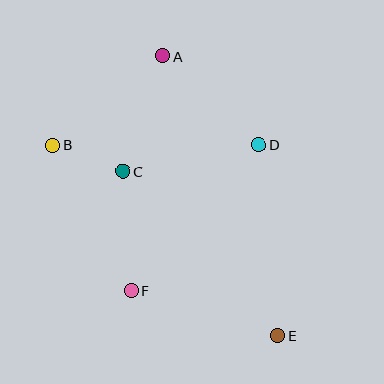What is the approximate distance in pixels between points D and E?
The distance between D and E is approximately 192 pixels.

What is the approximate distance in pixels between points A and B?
The distance between A and B is approximately 142 pixels.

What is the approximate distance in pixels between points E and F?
The distance between E and F is approximately 153 pixels.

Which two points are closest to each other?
Points B and C are closest to each other.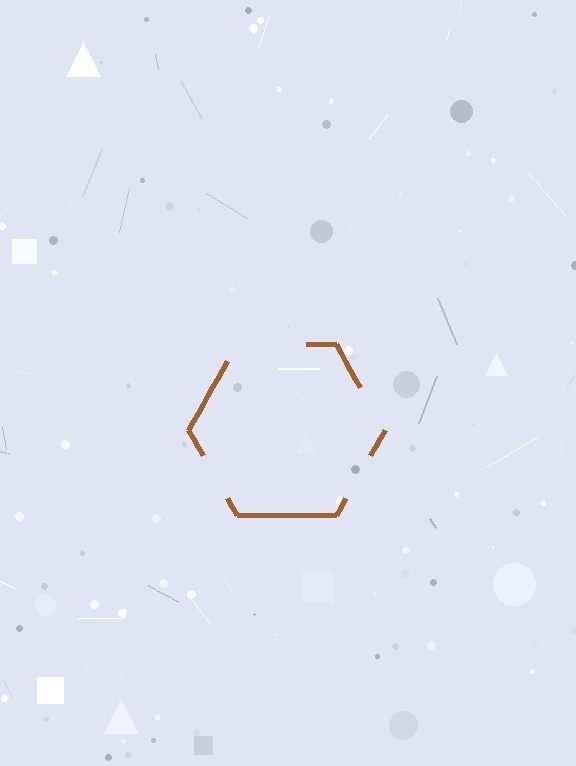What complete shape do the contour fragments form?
The contour fragments form a hexagon.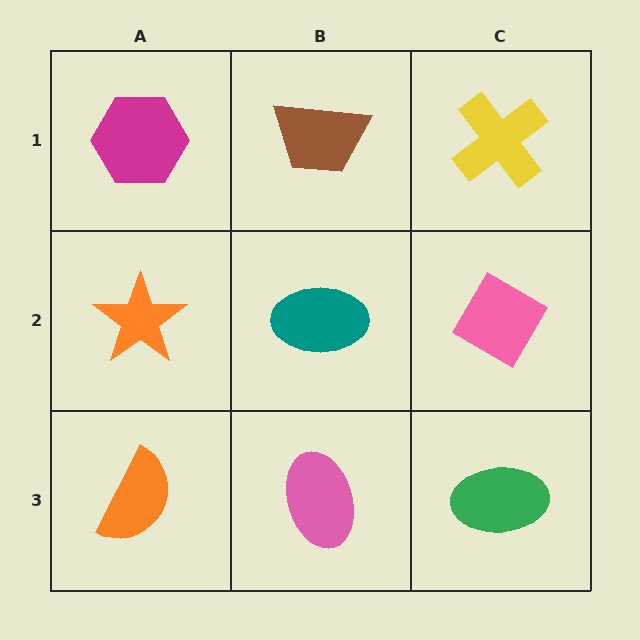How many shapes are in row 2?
3 shapes.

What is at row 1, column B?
A brown trapezoid.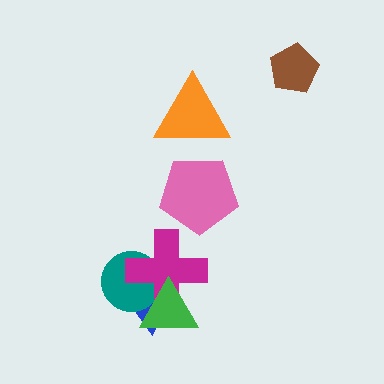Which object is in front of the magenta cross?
The green triangle is in front of the magenta cross.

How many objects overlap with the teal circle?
3 objects overlap with the teal circle.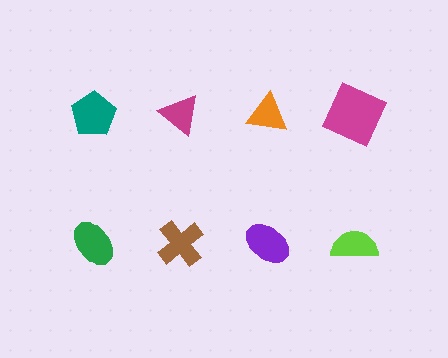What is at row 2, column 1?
A green ellipse.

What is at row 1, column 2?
A magenta triangle.